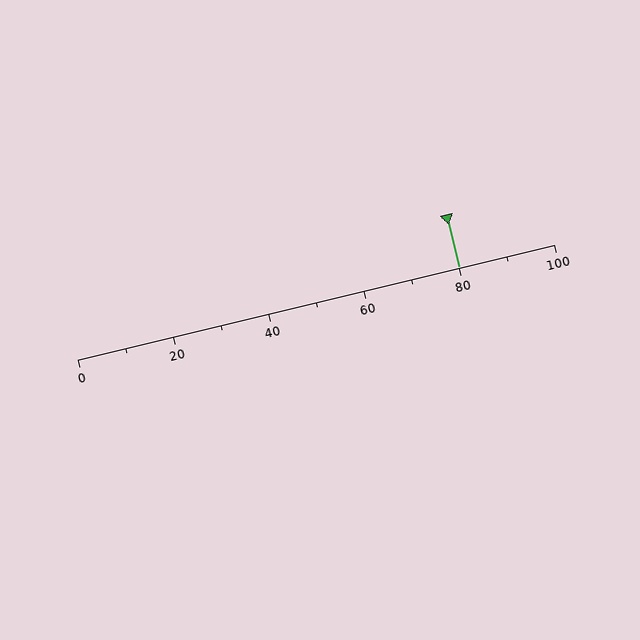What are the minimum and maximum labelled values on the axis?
The axis runs from 0 to 100.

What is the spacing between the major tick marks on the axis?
The major ticks are spaced 20 apart.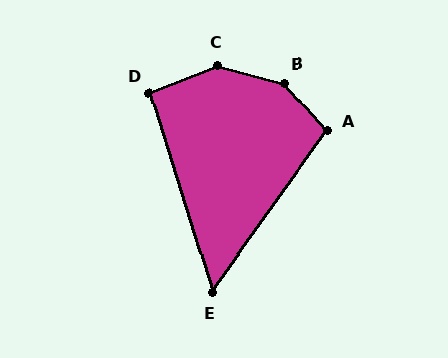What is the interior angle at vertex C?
Approximately 143 degrees (obtuse).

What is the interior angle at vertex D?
Approximately 95 degrees (approximately right).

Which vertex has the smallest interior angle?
E, at approximately 53 degrees.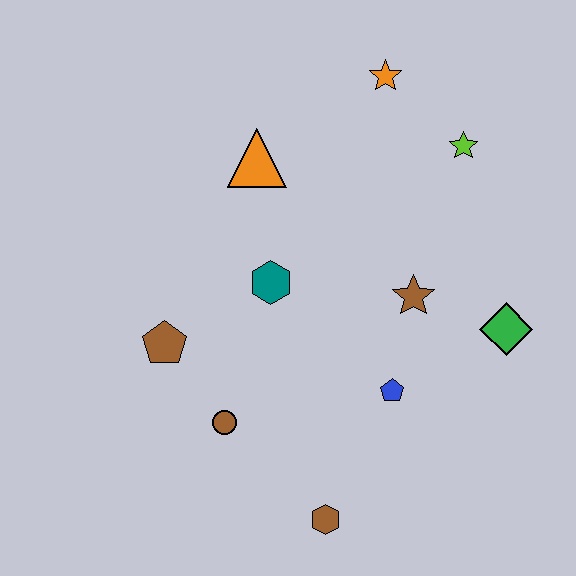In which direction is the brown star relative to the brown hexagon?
The brown star is above the brown hexagon.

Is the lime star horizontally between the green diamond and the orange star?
Yes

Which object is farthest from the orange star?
The brown hexagon is farthest from the orange star.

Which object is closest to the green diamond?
The brown star is closest to the green diamond.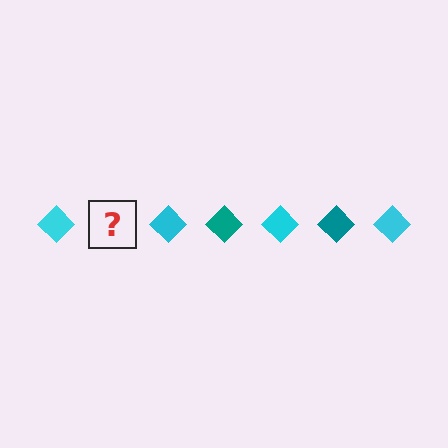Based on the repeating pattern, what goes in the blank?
The blank should be a teal diamond.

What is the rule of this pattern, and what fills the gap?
The rule is that the pattern cycles through cyan, teal diamonds. The gap should be filled with a teal diamond.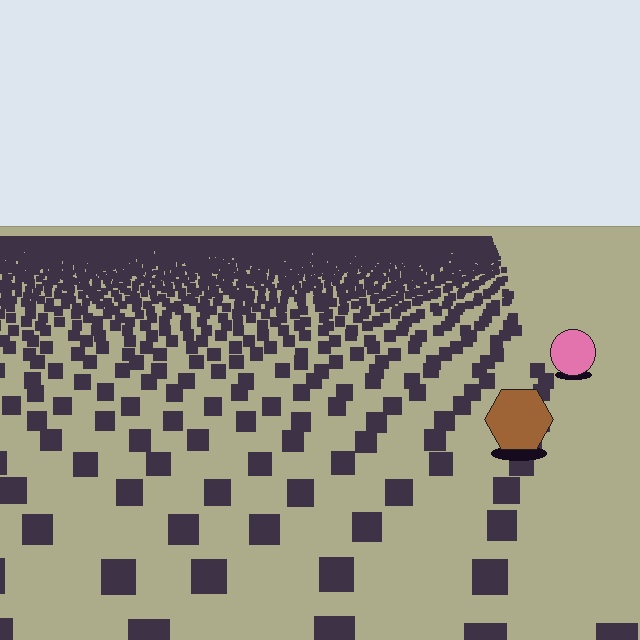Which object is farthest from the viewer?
The pink circle is farthest from the viewer. It appears smaller and the ground texture around it is denser.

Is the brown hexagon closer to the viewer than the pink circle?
Yes. The brown hexagon is closer — you can tell from the texture gradient: the ground texture is coarser near it.